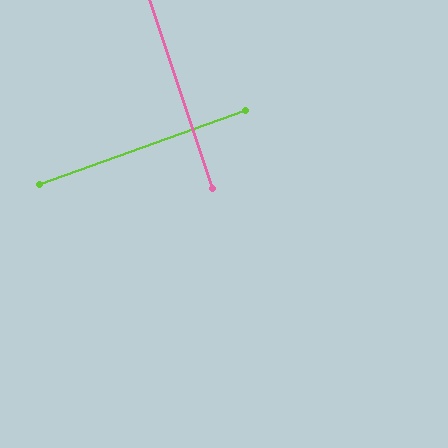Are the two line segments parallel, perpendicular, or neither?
Perpendicular — they meet at approximately 89°.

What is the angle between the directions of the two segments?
Approximately 89 degrees.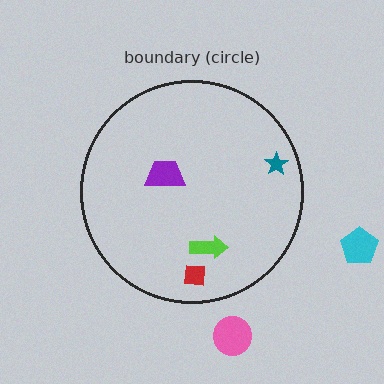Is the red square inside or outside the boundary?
Inside.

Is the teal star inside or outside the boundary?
Inside.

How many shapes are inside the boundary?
4 inside, 2 outside.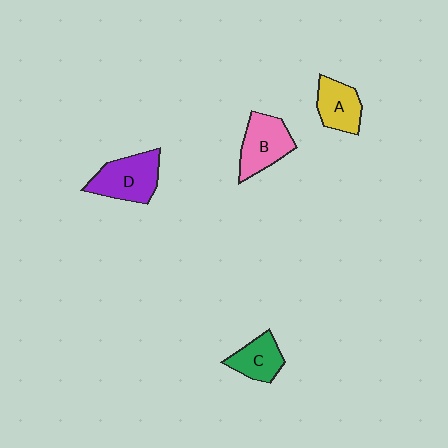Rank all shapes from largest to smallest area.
From largest to smallest: D (purple), B (pink), A (yellow), C (green).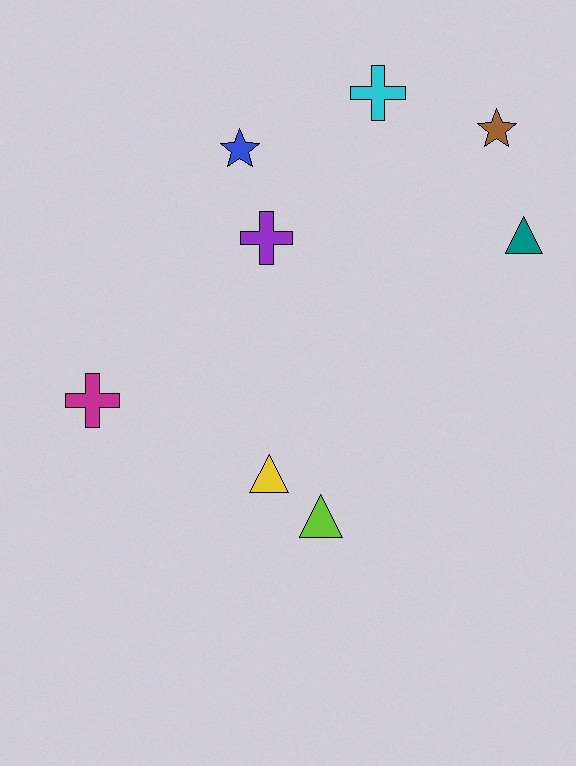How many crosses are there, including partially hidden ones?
There are 3 crosses.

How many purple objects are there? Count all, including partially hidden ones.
There is 1 purple object.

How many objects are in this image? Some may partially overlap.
There are 8 objects.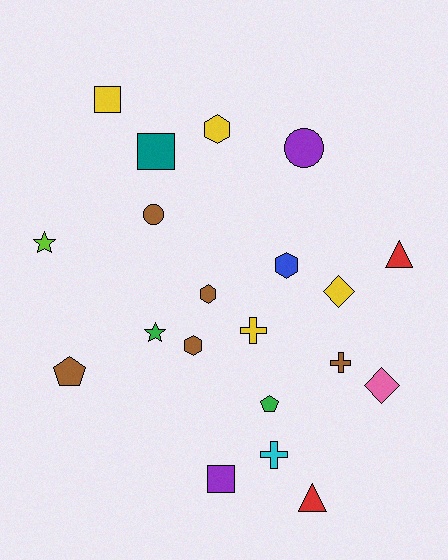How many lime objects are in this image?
There is 1 lime object.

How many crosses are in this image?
There are 3 crosses.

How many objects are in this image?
There are 20 objects.